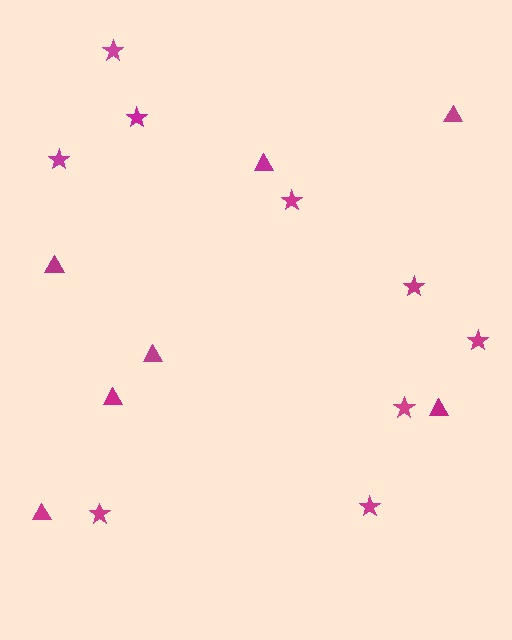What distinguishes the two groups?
There are 2 groups: one group of stars (9) and one group of triangles (7).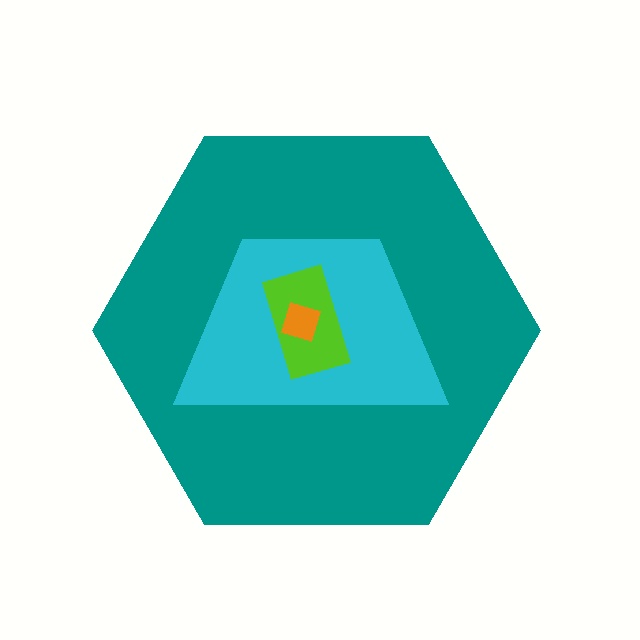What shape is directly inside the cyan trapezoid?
The lime rectangle.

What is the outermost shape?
The teal hexagon.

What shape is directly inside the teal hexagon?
The cyan trapezoid.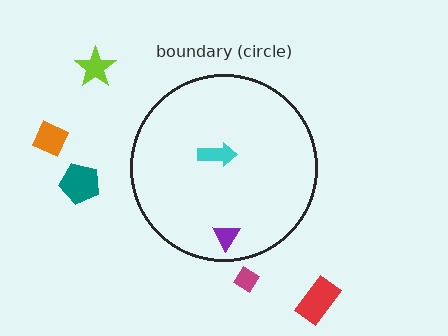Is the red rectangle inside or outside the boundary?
Outside.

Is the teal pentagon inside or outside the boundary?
Outside.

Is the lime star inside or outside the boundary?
Outside.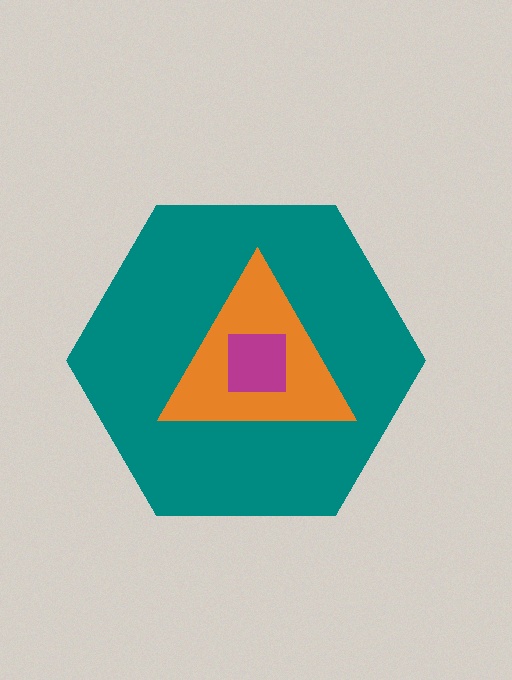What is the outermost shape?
The teal hexagon.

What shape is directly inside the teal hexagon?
The orange triangle.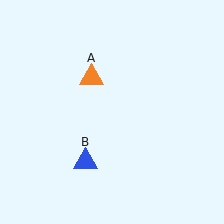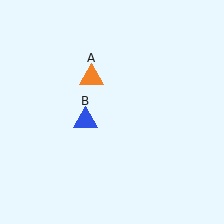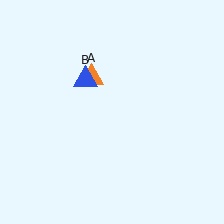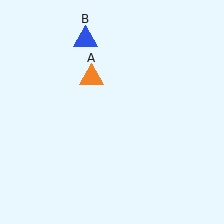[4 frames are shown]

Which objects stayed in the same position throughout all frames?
Orange triangle (object A) remained stationary.